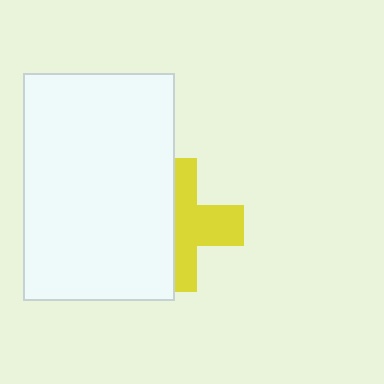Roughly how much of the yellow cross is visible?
About half of it is visible (roughly 51%).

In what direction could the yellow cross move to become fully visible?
The yellow cross could move right. That would shift it out from behind the white rectangle entirely.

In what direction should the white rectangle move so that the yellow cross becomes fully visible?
The white rectangle should move left. That is the shortest direction to clear the overlap and leave the yellow cross fully visible.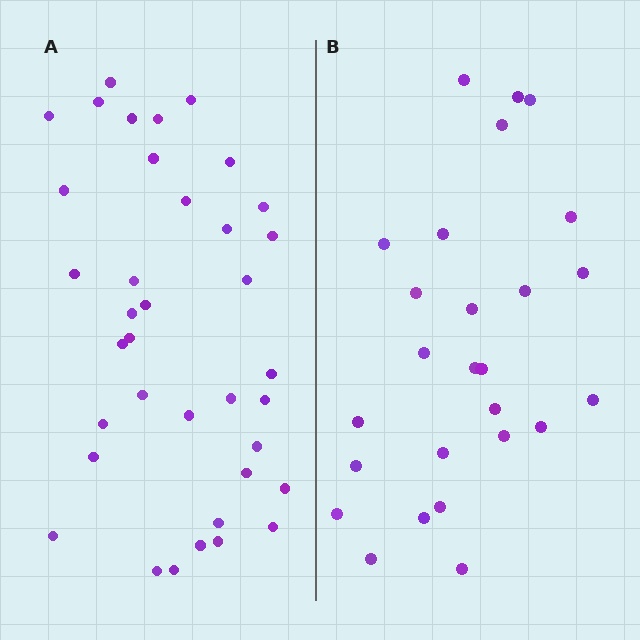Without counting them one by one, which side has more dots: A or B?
Region A (the left region) has more dots.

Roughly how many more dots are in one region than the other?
Region A has roughly 12 or so more dots than region B.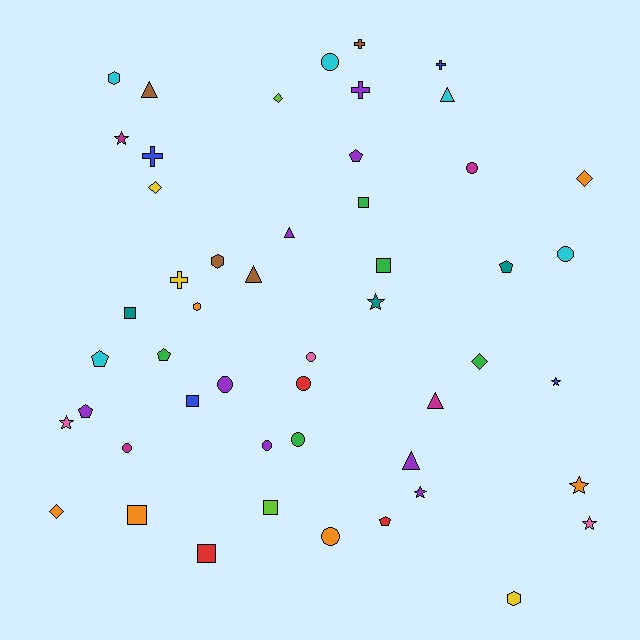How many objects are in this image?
There are 50 objects.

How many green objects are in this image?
There are 5 green objects.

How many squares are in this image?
There are 7 squares.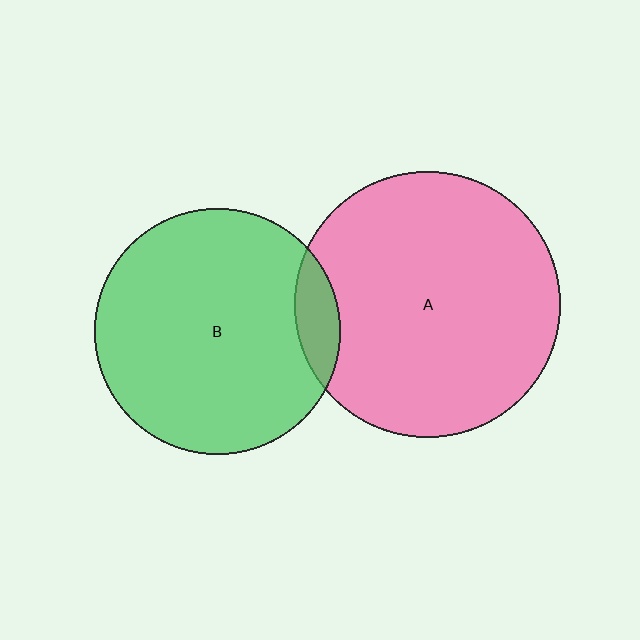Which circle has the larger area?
Circle A (pink).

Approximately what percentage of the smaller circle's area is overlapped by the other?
Approximately 10%.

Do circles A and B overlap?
Yes.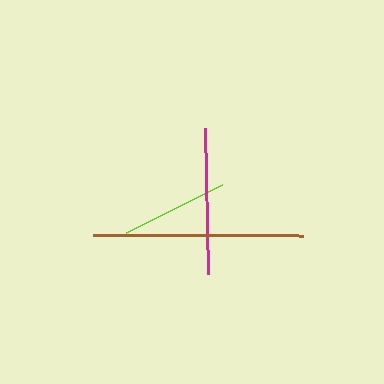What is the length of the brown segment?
The brown segment is approximately 210 pixels long.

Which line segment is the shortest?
The lime line is the shortest at approximately 108 pixels.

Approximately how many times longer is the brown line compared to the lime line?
The brown line is approximately 2.0 times the length of the lime line.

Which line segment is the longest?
The brown line is the longest at approximately 210 pixels.